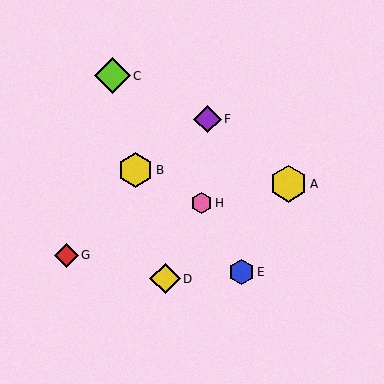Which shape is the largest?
The yellow hexagon (labeled A) is the largest.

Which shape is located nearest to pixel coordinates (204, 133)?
The purple diamond (labeled F) at (208, 119) is nearest to that location.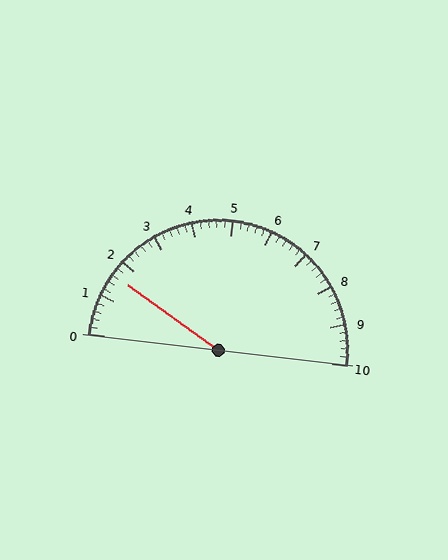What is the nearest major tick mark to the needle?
The nearest major tick mark is 2.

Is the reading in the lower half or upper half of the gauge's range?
The reading is in the lower half of the range (0 to 10).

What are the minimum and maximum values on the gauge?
The gauge ranges from 0 to 10.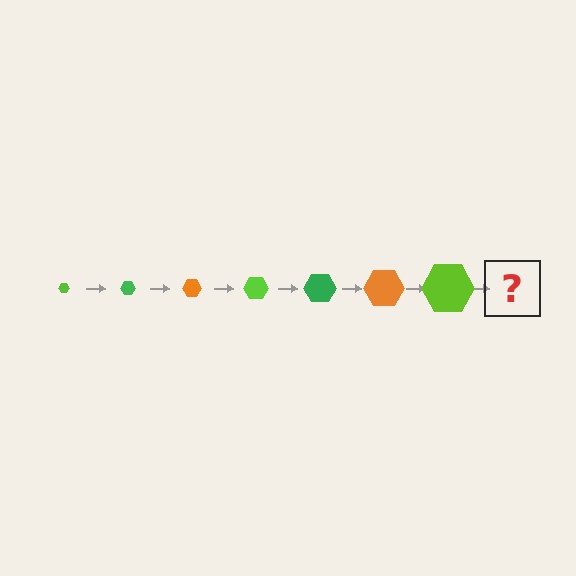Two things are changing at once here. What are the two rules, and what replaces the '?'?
The two rules are that the hexagon grows larger each step and the color cycles through lime, green, and orange. The '?' should be a green hexagon, larger than the previous one.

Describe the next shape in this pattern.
It should be a green hexagon, larger than the previous one.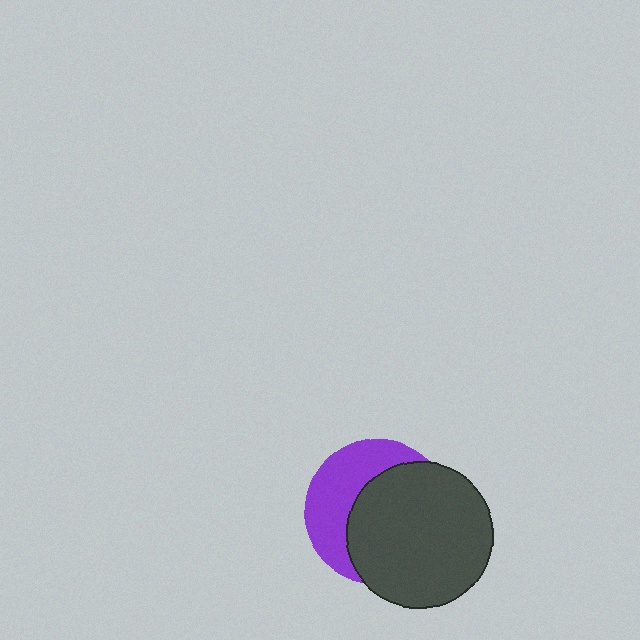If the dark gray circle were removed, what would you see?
You would see the complete purple circle.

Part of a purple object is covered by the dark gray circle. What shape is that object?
It is a circle.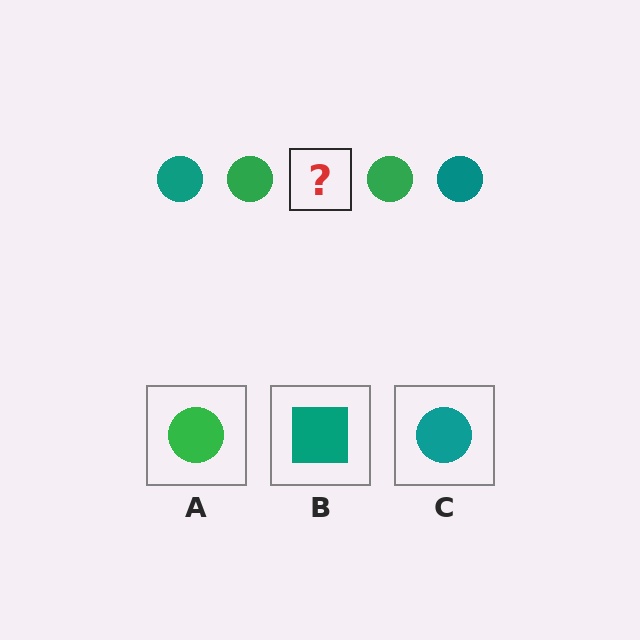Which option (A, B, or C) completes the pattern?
C.